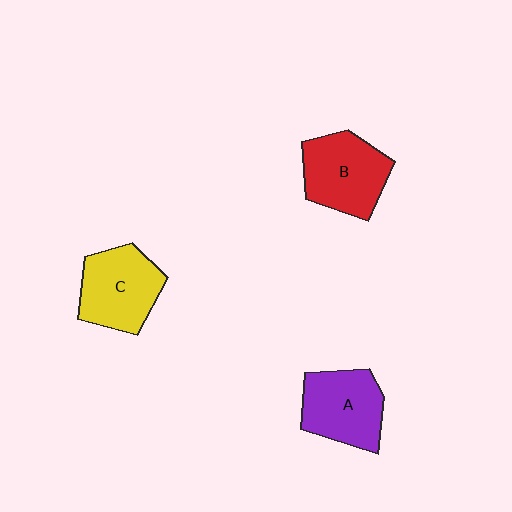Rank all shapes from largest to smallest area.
From largest to smallest: B (red), C (yellow), A (purple).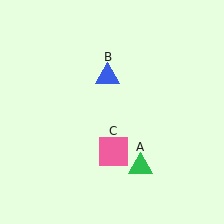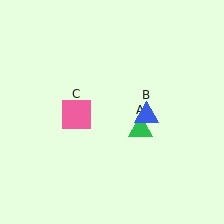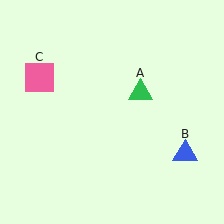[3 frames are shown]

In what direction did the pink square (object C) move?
The pink square (object C) moved up and to the left.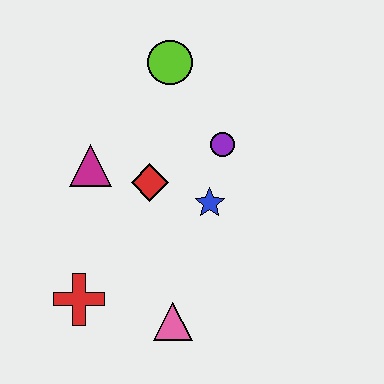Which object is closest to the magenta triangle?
The red diamond is closest to the magenta triangle.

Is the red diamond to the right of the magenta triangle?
Yes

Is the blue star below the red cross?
No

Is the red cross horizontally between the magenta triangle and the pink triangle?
No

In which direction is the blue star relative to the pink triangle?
The blue star is above the pink triangle.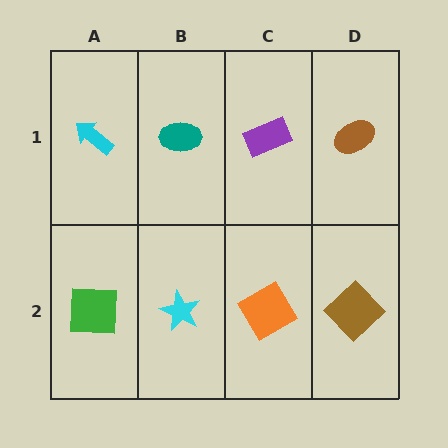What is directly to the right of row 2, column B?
An orange diamond.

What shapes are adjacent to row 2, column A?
A cyan arrow (row 1, column A), a cyan star (row 2, column B).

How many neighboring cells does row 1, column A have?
2.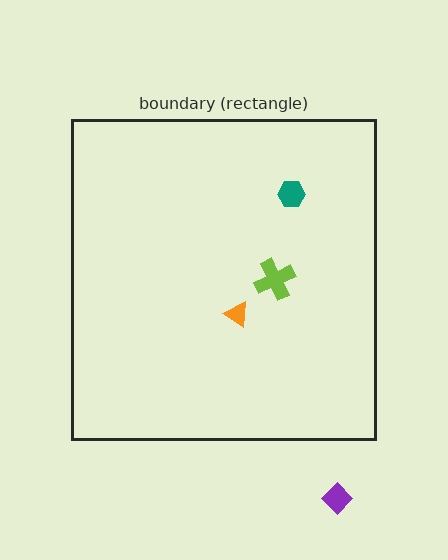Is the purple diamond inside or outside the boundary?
Outside.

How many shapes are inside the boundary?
3 inside, 1 outside.